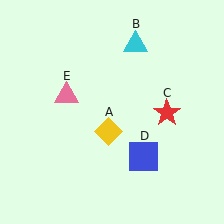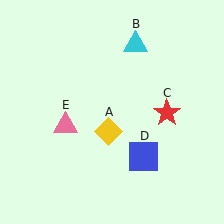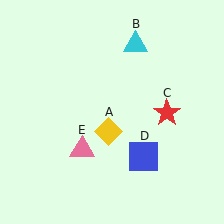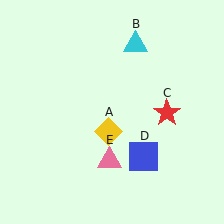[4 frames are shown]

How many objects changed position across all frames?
1 object changed position: pink triangle (object E).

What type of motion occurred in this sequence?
The pink triangle (object E) rotated counterclockwise around the center of the scene.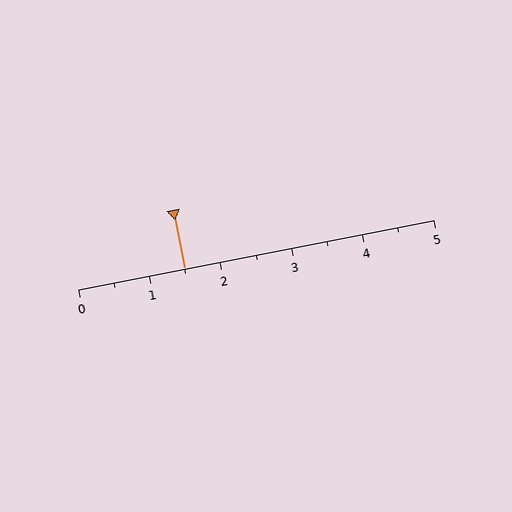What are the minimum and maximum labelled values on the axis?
The axis runs from 0 to 5.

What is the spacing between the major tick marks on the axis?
The major ticks are spaced 1 apart.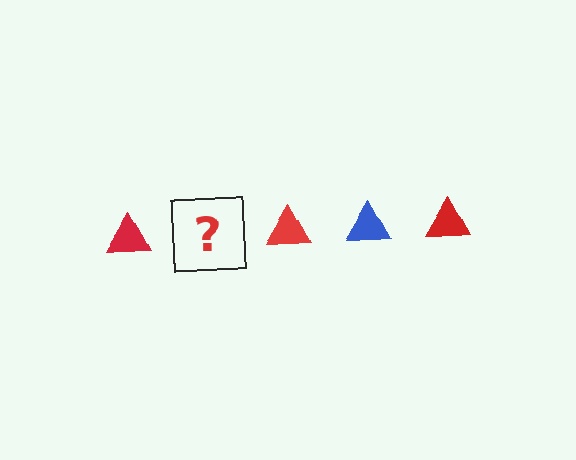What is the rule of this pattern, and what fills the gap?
The rule is that the pattern cycles through red, blue triangles. The gap should be filled with a blue triangle.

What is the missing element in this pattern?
The missing element is a blue triangle.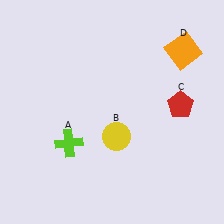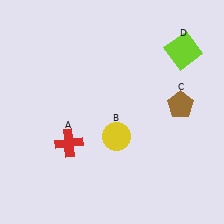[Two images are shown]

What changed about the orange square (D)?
In Image 1, D is orange. In Image 2, it changed to lime.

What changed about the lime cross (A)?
In Image 1, A is lime. In Image 2, it changed to red.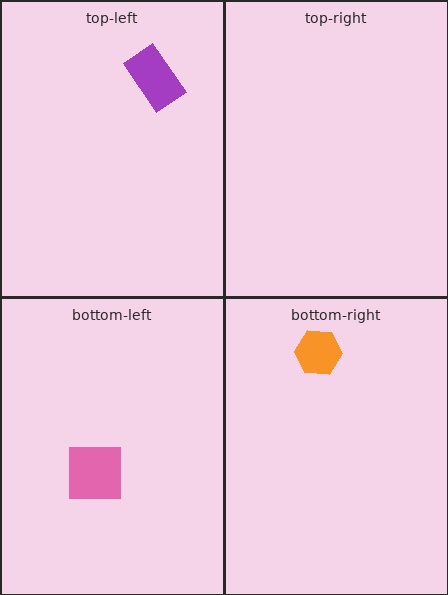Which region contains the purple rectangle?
The top-left region.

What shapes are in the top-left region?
The purple rectangle.